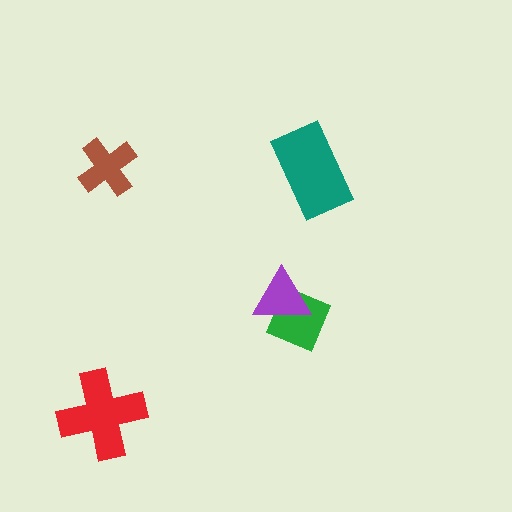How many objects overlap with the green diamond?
1 object overlaps with the green diamond.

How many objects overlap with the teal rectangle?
0 objects overlap with the teal rectangle.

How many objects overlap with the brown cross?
0 objects overlap with the brown cross.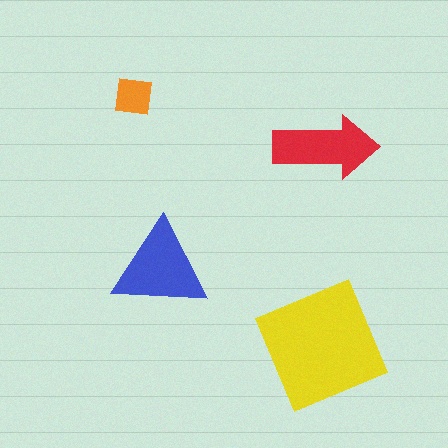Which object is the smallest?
The orange square.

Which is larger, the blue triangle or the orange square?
The blue triangle.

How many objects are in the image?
There are 4 objects in the image.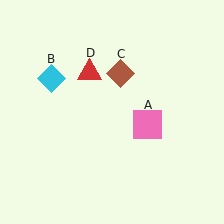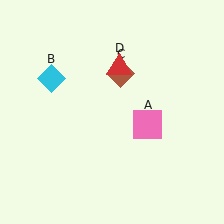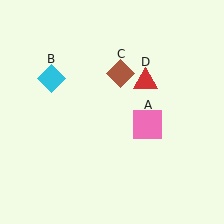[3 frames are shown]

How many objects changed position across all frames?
1 object changed position: red triangle (object D).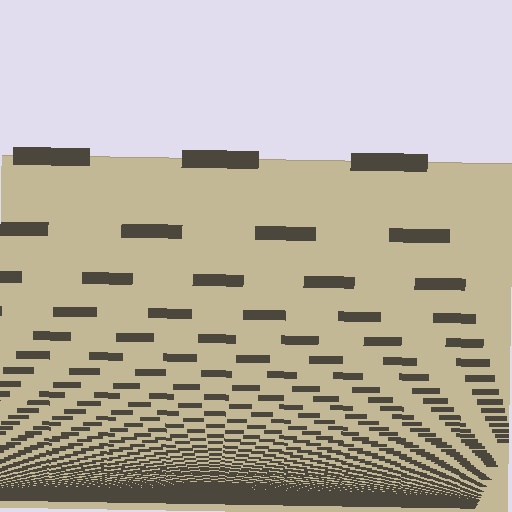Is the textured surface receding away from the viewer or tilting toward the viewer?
The surface appears to tilt toward the viewer. Texture elements get larger and sparser toward the top.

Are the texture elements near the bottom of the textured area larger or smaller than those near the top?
Smaller. The gradient is inverted — elements near the bottom are smaller and denser.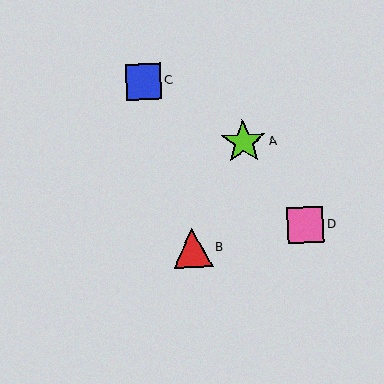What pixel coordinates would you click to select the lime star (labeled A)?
Click at (244, 142) to select the lime star A.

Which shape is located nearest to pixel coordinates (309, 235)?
The pink square (labeled D) at (305, 225) is nearest to that location.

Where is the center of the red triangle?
The center of the red triangle is at (193, 248).